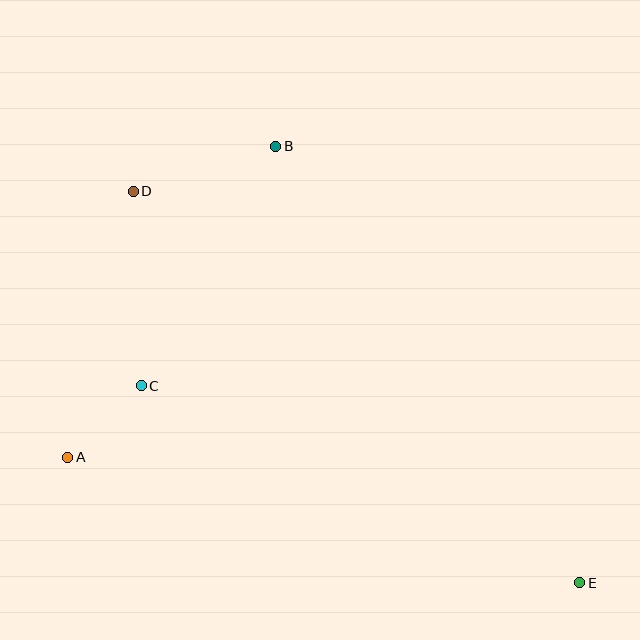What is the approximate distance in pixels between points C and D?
The distance between C and D is approximately 194 pixels.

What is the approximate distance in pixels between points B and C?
The distance between B and C is approximately 275 pixels.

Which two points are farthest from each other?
Points D and E are farthest from each other.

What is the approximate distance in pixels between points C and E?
The distance between C and E is approximately 480 pixels.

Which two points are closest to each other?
Points A and C are closest to each other.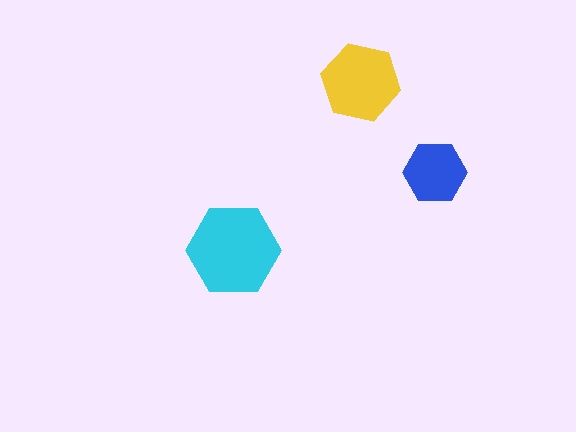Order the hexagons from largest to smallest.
the cyan one, the yellow one, the blue one.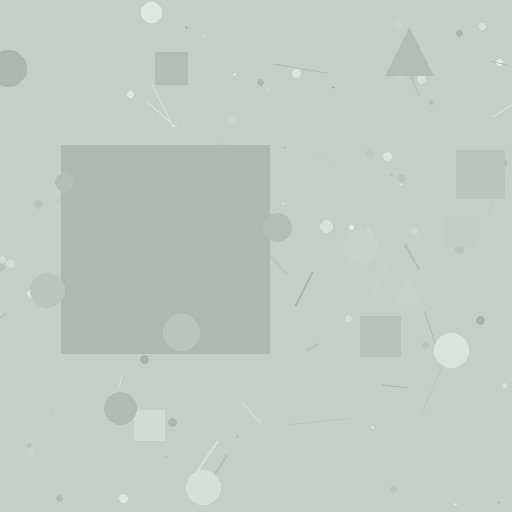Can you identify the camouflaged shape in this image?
The camouflaged shape is a square.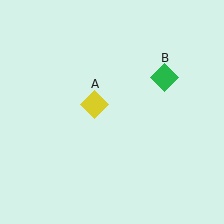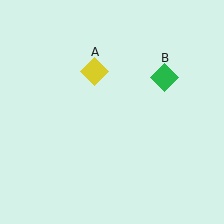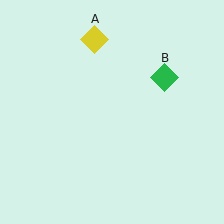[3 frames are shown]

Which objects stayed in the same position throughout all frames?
Green diamond (object B) remained stationary.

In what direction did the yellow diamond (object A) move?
The yellow diamond (object A) moved up.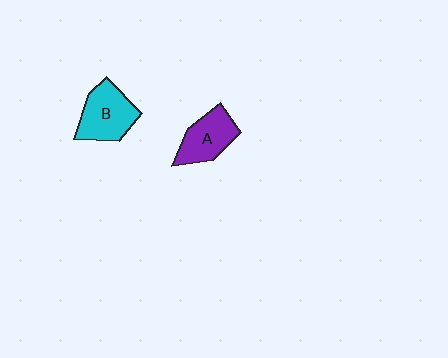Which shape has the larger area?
Shape B (cyan).